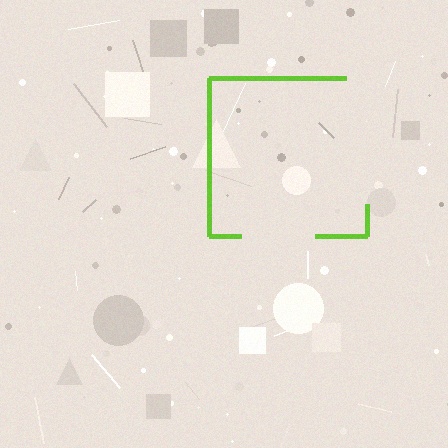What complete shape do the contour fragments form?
The contour fragments form a square.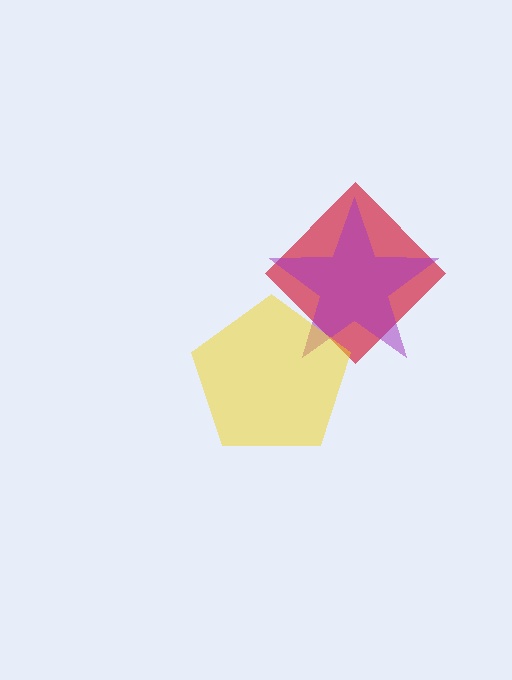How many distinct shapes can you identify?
There are 3 distinct shapes: a red diamond, a purple star, a yellow pentagon.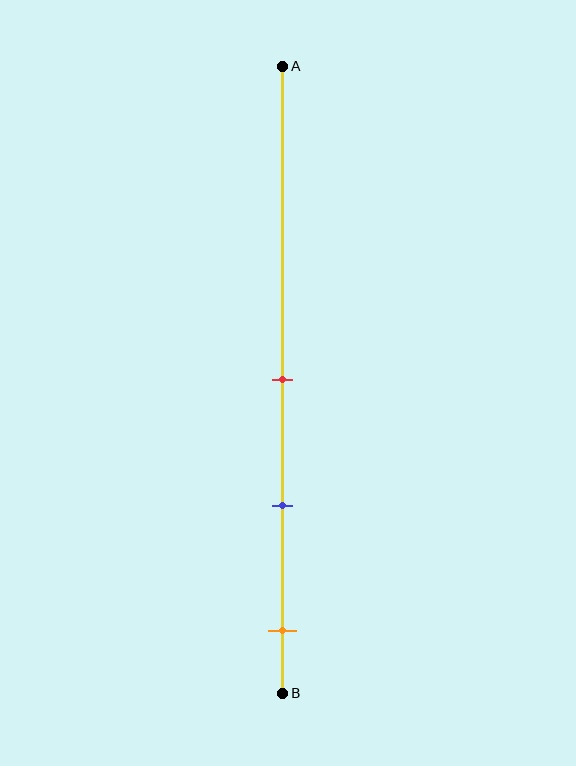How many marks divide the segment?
There are 3 marks dividing the segment.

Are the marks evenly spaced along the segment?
Yes, the marks are approximately evenly spaced.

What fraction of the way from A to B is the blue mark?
The blue mark is approximately 70% (0.7) of the way from A to B.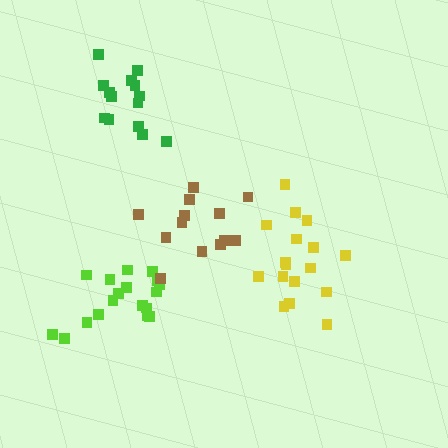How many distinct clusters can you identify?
There are 4 distinct clusters.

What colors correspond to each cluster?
The clusters are colored: green, lime, yellow, brown.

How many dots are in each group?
Group 1: 14 dots, Group 2: 18 dots, Group 3: 17 dots, Group 4: 13 dots (62 total).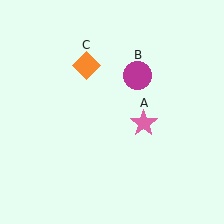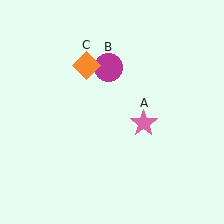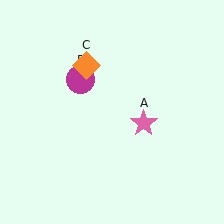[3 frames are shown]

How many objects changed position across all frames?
1 object changed position: magenta circle (object B).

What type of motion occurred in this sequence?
The magenta circle (object B) rotated counterclockwise around the center of the scene.